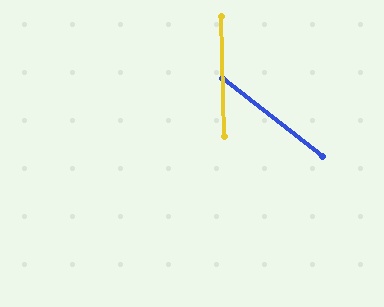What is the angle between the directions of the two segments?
Approximately 50 degrees.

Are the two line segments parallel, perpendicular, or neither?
Neither parallel nor perpendicular — they differ by about 50°.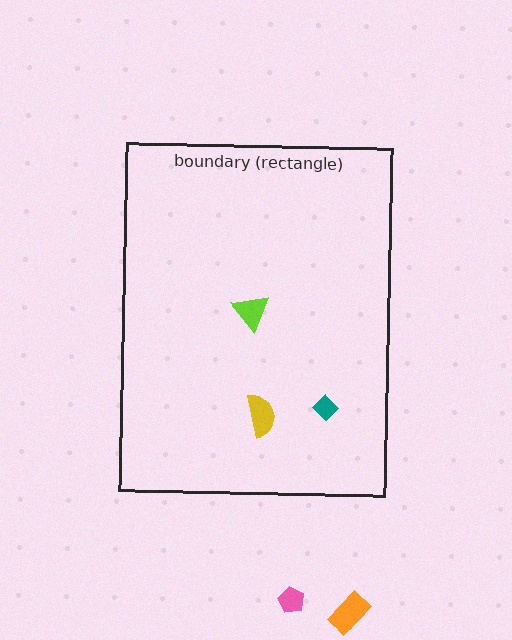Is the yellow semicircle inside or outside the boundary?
Inside.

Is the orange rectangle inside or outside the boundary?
Outside.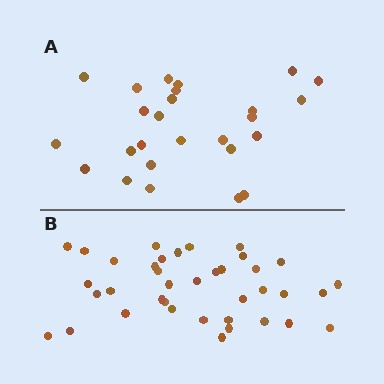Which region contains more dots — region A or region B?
Region B (the bottom region) has more dots.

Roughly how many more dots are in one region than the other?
Region B has roughly 12 or so more dots than region A.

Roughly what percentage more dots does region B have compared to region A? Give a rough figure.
About 45% more.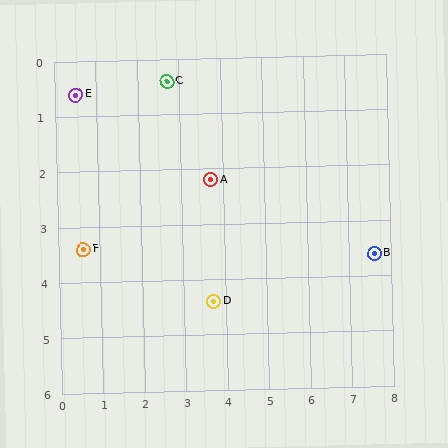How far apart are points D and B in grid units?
Points D and B are about 4.0 grid units apart.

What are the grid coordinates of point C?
Point C is at approximately (2.7, 0.4).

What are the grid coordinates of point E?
Point E is at approximately (0.5, 0.6).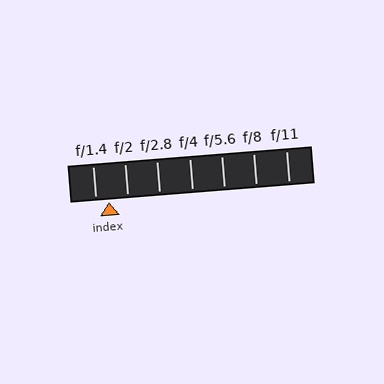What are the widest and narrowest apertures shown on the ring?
The widest aperture shown is f/1.4 and the narrowest is f/11.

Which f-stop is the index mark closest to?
The index mark is closest to f/1.4.